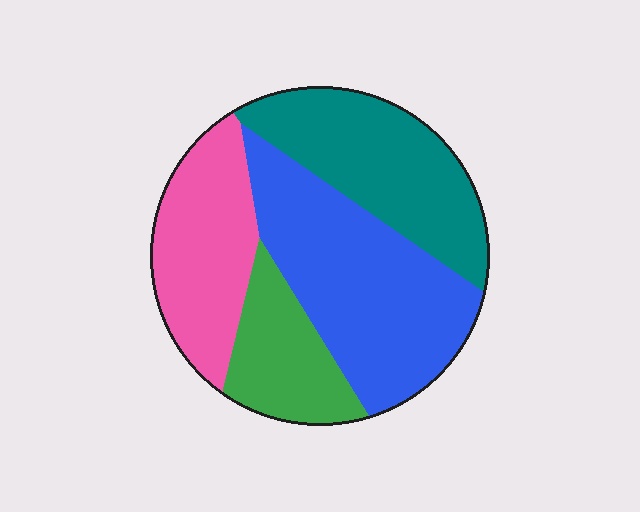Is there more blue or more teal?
Blue.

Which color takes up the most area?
Blue, at roughly 35%.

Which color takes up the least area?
Green, at roughly 15%.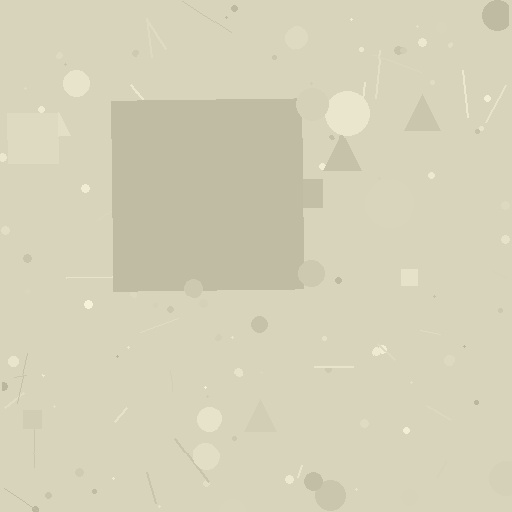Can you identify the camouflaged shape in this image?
The camouflaged shape is a square.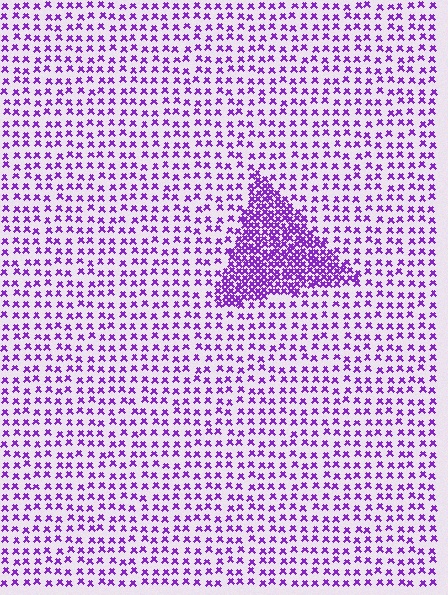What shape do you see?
I see a triangle.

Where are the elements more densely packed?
The elements are more densely packed inside the triangle boundary.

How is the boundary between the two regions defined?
The boundary is defined by a change in element density (approximately 2.7x ratio). All elements are the same color, size, and shape.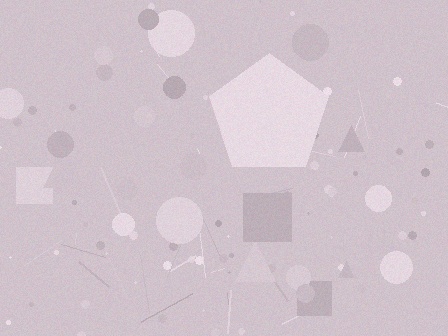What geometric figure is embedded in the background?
A pentagon is embedded in the background.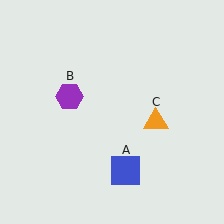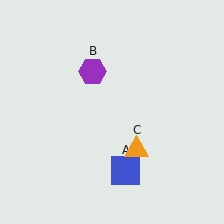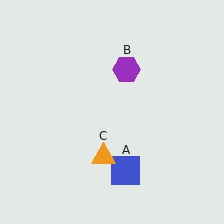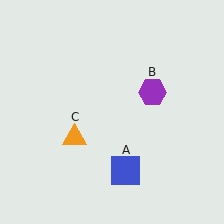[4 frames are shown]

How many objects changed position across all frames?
2 objects changed position: purple hexagon (object B), orange triangle (object C).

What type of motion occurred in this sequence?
The purple hexagon (object B), orange triangle (object C) rotated clockwise around the center of the scene.